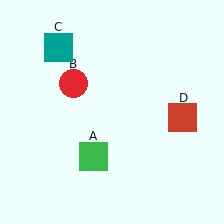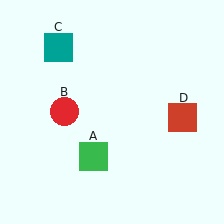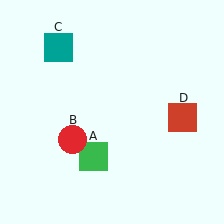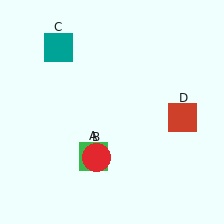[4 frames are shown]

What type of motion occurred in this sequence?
The red circle (object B) rotated counterclockwise around the center of the scene.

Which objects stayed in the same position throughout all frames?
Green square (object A) and teal square (object C) and red square (object D) remained stationary.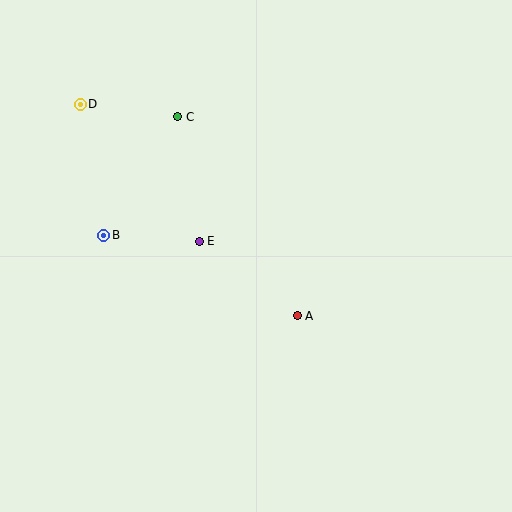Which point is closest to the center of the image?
Point E at (199, 241) is closest to the center.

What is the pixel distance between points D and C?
The distance between D and C is 98 pixels.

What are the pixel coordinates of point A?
Point A is at (297, 316).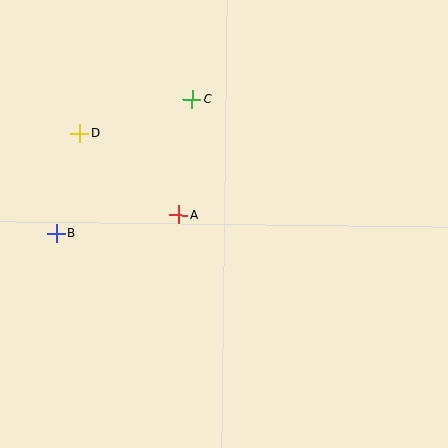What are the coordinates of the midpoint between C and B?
The midpoint between C and B is at (124, 166).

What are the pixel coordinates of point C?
Point C is at (192, 99).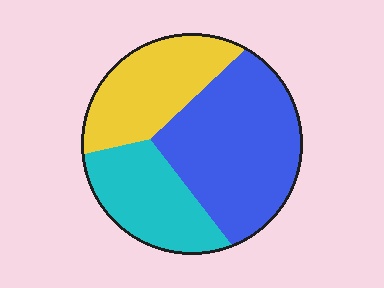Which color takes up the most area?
Blue, at roughly 45%.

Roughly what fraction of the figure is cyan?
Cyan takes up about one quarter (1/4) of the figure.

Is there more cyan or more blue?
Blue.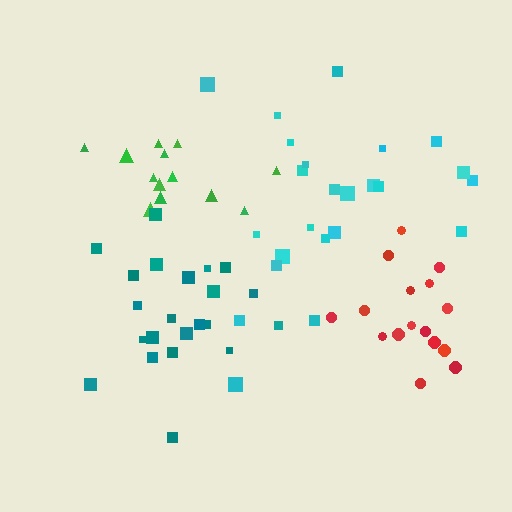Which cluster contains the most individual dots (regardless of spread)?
Cyan (24).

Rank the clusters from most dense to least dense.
red, teal, cyan, green.